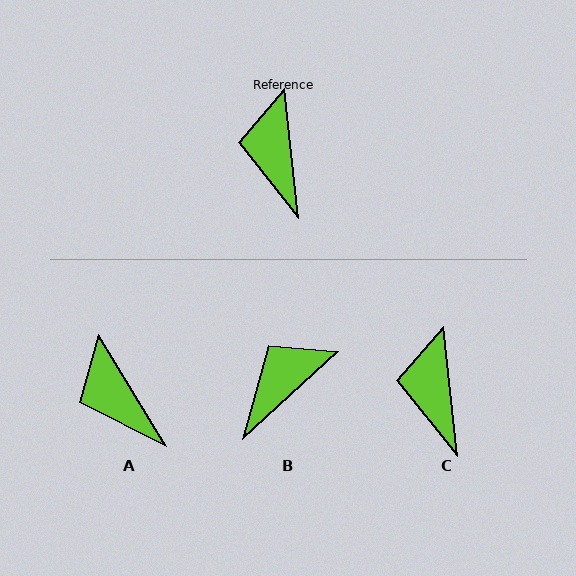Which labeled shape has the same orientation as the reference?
C.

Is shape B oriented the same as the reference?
No, it is off by about 53 degrees.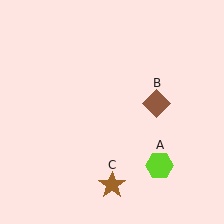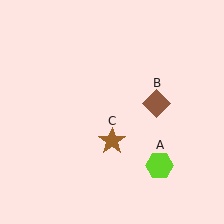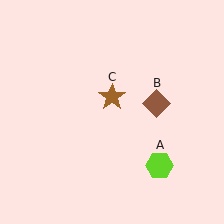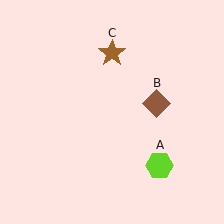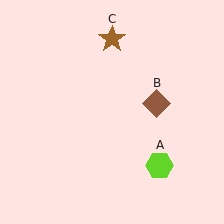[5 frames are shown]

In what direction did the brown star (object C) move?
The brown star (object C) moved up.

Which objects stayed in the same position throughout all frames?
Lime hexagon (object A) and brown diamond (object B) remained stationary.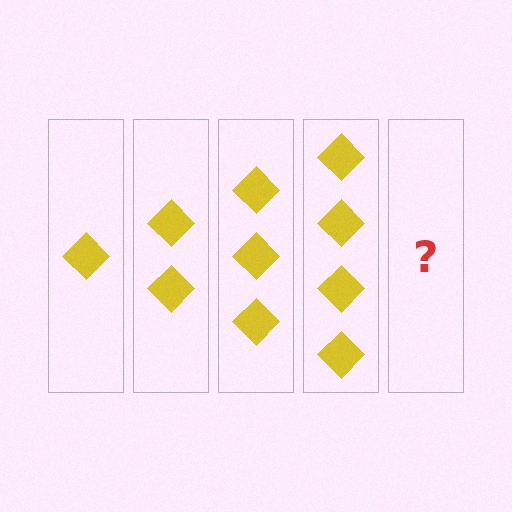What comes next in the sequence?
The next element should be 5 diamonds.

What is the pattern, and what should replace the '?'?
The pattern is that each step adds one more diamond. The '?' should be 5 diamonds.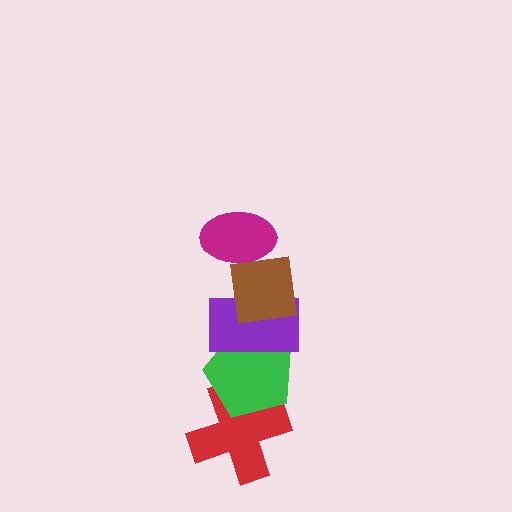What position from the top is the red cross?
The red cross is 5th from the top.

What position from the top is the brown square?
The brown square is 2nd from the top.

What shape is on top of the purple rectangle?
The brown square is on top of the purple rectangle.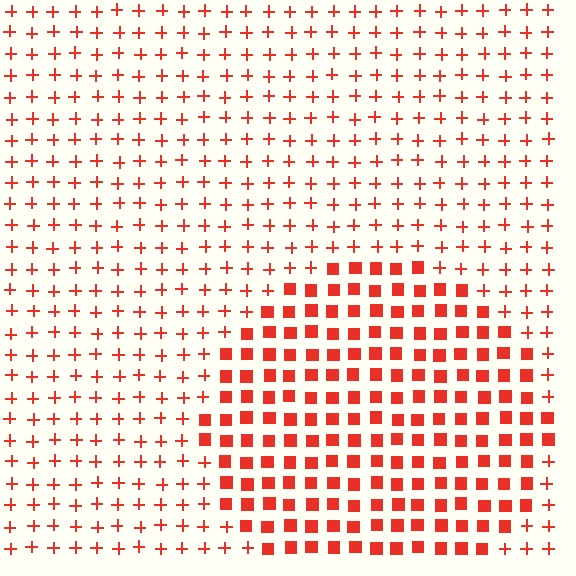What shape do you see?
I see a circle.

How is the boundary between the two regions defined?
The boundary is defined by a change in element shape: squares inside vs. plus signs outside. All elements share the same color and spacing.